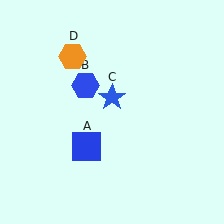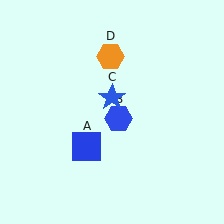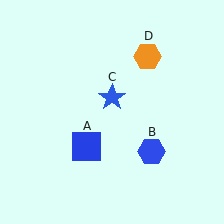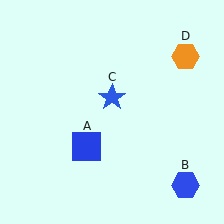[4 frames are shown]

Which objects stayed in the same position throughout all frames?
Blue square (object A) and blue star (object C) remained stationary.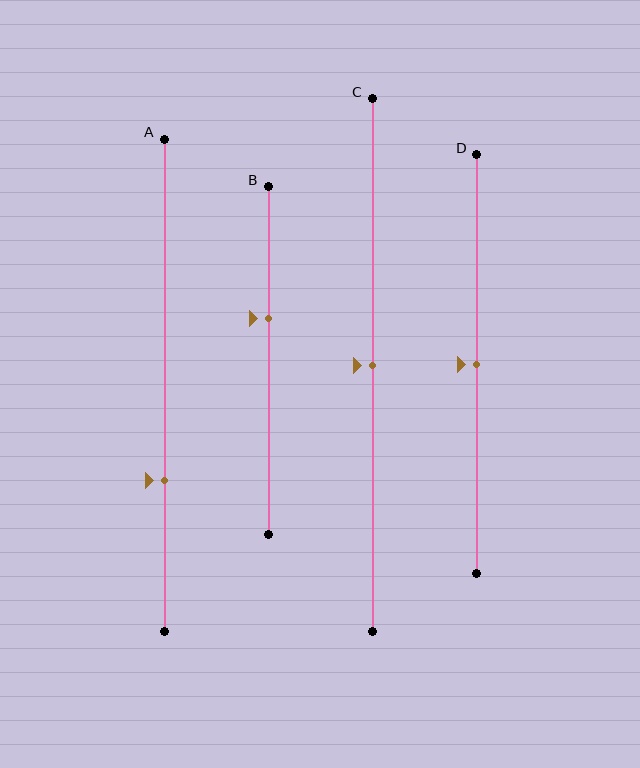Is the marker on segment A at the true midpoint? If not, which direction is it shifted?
No, the marker on segment A is shifted downward by about 19% of the segment length.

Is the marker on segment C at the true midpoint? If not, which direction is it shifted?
Yes, the marker on segment C is at the true midpoint.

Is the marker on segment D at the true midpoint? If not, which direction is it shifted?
Yes, the marker on segment D is at the true midpoint.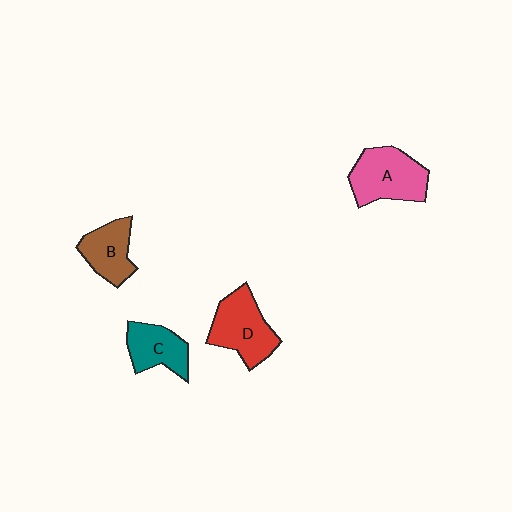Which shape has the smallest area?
Shape C (teal).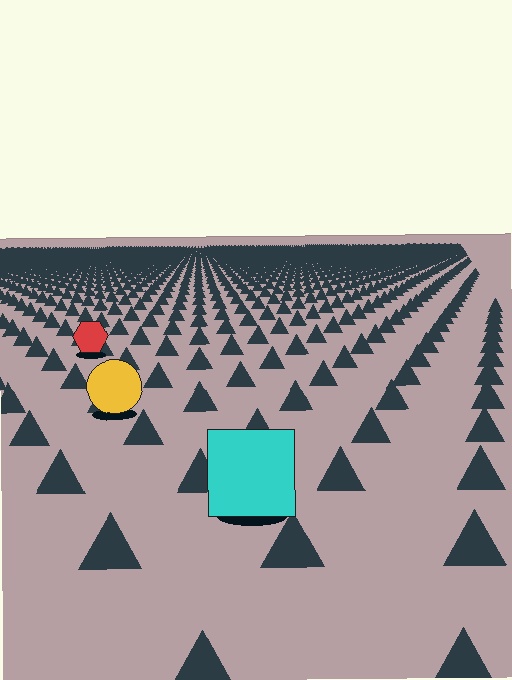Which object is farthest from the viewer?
The red hexagon is farthest from the viewer. It appears smaller and the ground texture around it is denser.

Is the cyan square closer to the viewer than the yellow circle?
Yes. The cyan square is closer — you can tell from the texture gradient: the ground texture is coarser near it.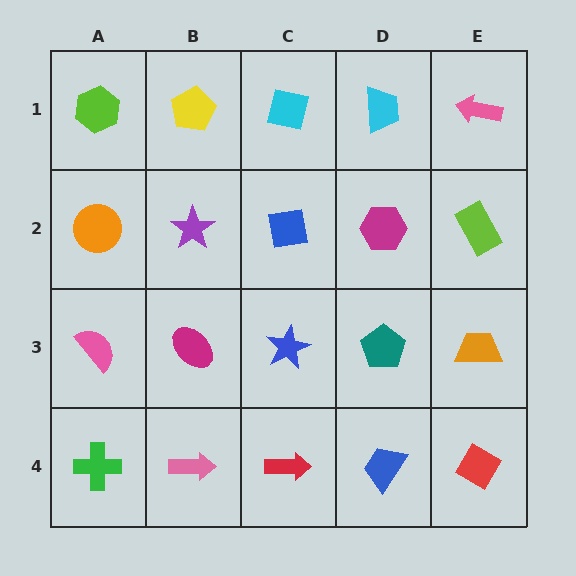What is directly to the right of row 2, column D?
A lime rectangle.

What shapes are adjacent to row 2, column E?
A pink arrow (row 1, column E), an orange trapezoid (row 3, column E), a magenta hexagon (row 2, column D).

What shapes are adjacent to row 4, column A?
A pink semicircle (row 3, column A), a pink arrow (row 4, column B).